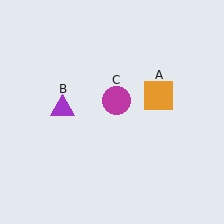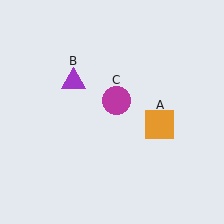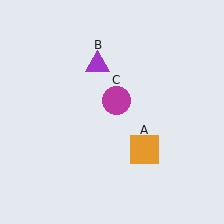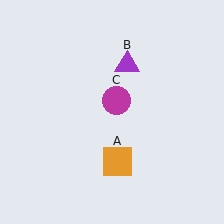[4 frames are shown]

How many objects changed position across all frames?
2 objects changed position: orange square (object A), purple triangle (object B).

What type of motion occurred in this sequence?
The orange square (object A), purple triangle (object B) rotated clockwise around the center of the scene.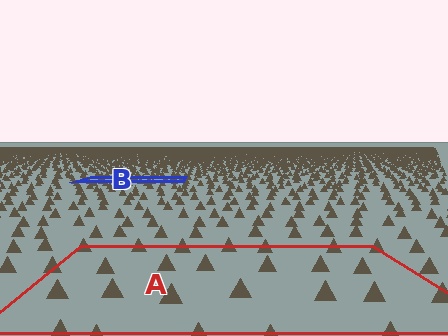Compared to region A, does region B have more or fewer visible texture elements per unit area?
Region B has more texture elements per unit area — they are packed more densely because it is farther away.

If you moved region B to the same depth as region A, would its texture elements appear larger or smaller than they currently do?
They would appear larger. At a closer depth, the same texture elements are projected at a bigger on-screen size.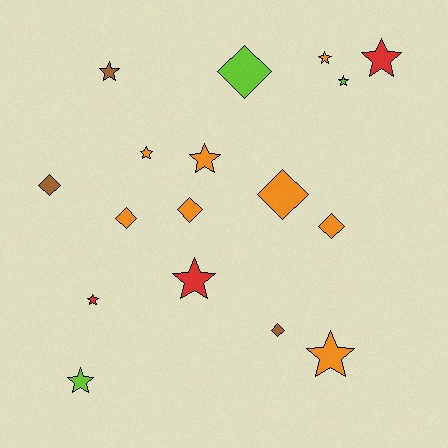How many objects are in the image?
There are 17 objects.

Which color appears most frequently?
Orange, with 8 objects.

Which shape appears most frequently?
Star, with 10 objects.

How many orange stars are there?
There are 4 orange stars.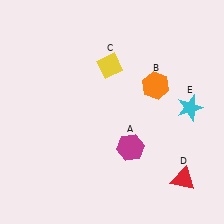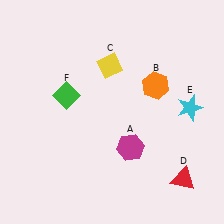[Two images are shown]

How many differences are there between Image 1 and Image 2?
There is 1 difference between the two images.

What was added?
A green diamond (F) was added in Image 2.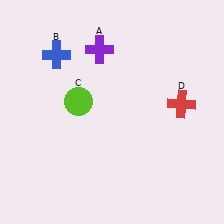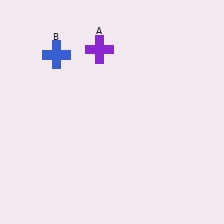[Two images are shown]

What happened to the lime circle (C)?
The lime circle (C) was removed in Image 2. It was in the top-left area of Image 1.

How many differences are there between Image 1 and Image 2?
There are 2 differences between the two images.